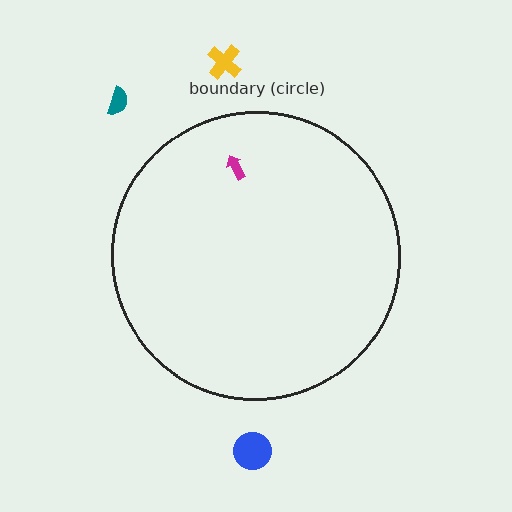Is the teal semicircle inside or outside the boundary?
Outside.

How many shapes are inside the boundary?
1 inside, 3 outside.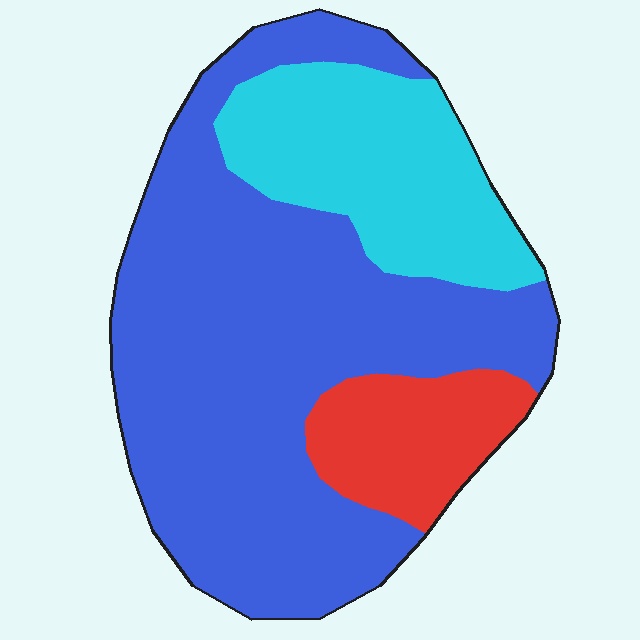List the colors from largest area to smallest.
From largest to smallest: blue, cyan, red.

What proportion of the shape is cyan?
Cyan covers roughly 25% of the shape.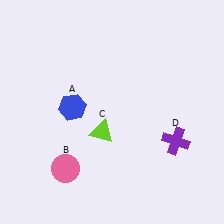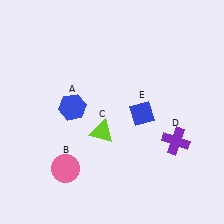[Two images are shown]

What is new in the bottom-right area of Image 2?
A blue diamond (E) was added in the bottom-right area of Image 2.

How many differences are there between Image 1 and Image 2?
There is 1 difference between the two images.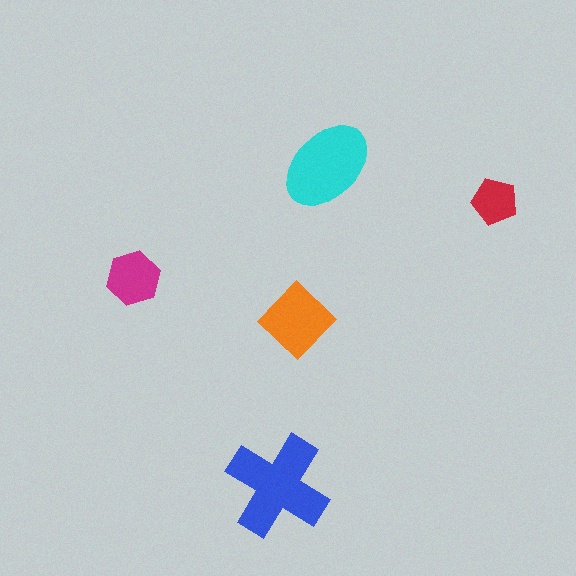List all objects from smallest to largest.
The red pentagon, the magenta hexagon, the orange diamond, the cyan ellipse, the blue cross.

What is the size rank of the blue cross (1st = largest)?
1st.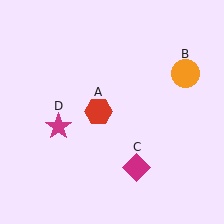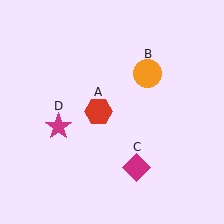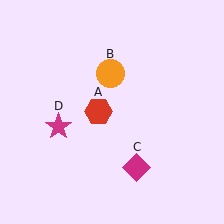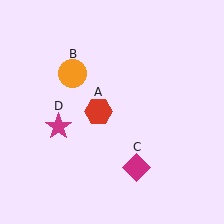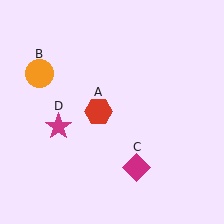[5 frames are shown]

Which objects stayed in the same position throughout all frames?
Red hexagon (object A) and magenta diamond (object C) and magenta star (object D) remained stationary.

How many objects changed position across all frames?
1 object changed position: orange circle (object B).